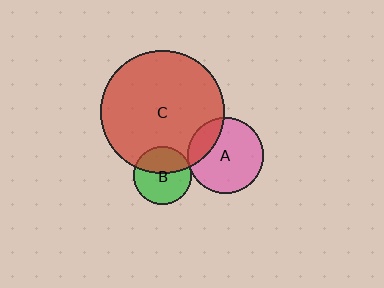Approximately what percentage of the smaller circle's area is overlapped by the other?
Approximately 40%.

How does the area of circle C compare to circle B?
Approximately 4.5 times.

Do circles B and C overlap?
Yes.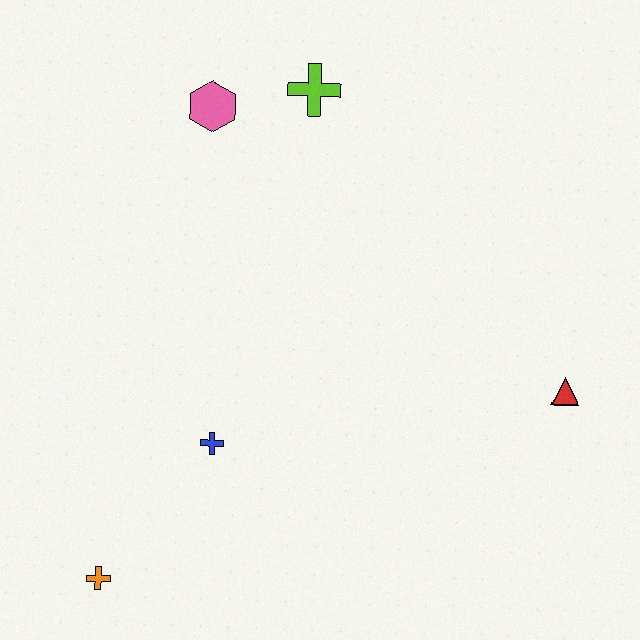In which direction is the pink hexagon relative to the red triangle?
The pink hexagon is to the left of the red triangle.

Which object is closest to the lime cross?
The pink hexagon is closest to the lime cross.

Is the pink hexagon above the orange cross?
Yes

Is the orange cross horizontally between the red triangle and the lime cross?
No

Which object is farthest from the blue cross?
The lime cross is farthest from the blue cross.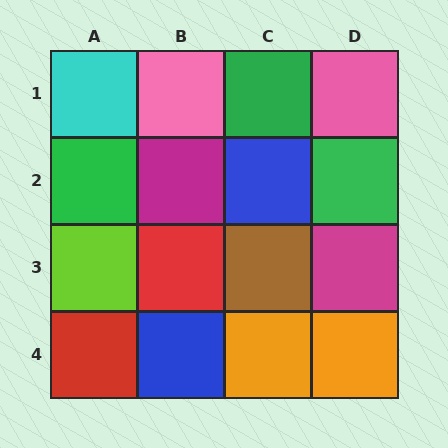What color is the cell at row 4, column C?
Orange.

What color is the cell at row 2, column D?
Green.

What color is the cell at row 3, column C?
Brown.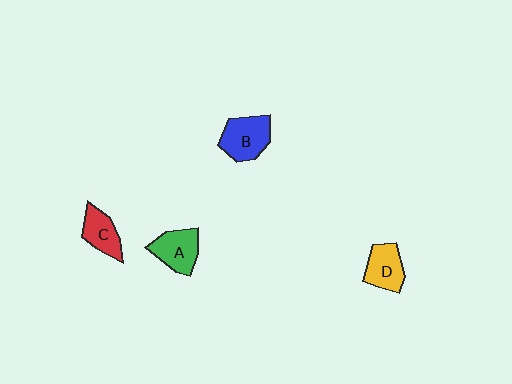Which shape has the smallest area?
Shape C (red).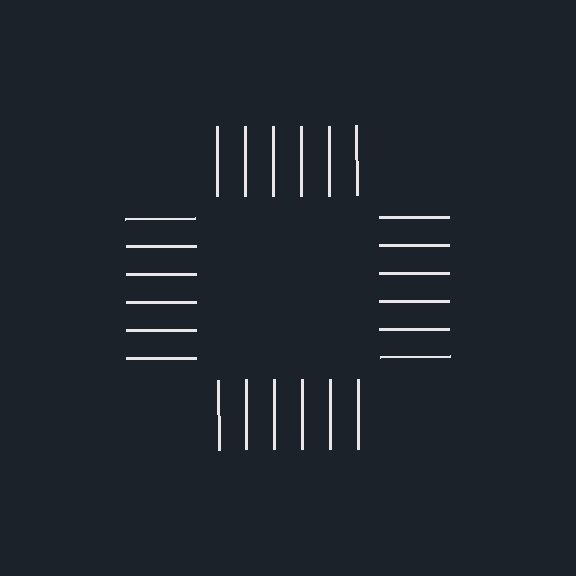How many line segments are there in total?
24 — 6 along each of the 4 edges.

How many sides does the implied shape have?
4 sides — the line-ends trace a square.